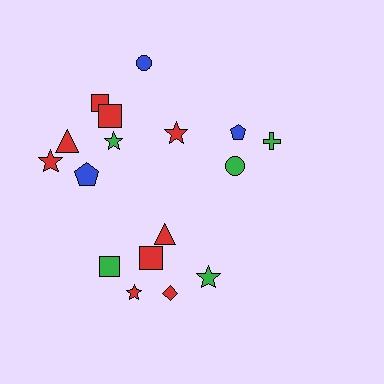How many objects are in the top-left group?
There are 7 objects.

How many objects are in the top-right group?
There are 4 objects.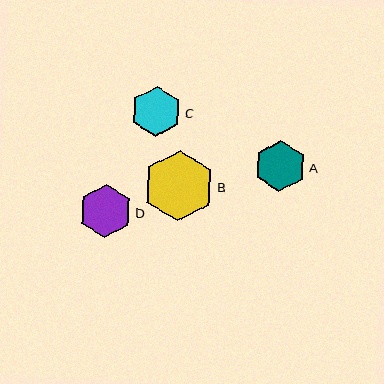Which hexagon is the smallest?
Hexagon C is the smallest with a size of approximately 50 pixels.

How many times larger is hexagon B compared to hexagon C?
Hexagon B is approximately 1.4 times the size of hexagon C.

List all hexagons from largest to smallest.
From largest to smallest: B, D, A, C.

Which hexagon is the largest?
Hexagon B is the largest with a size of approximately 71 pixels.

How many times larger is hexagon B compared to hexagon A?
Hexagon B is approximately 1.4 times the size of hexagon A.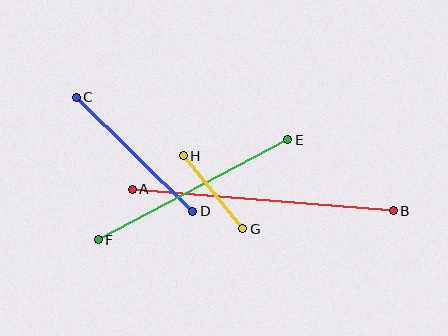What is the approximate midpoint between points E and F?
The midpoint is at approximately (193, 190) pixels.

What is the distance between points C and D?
The distance is approximately 163 pixels.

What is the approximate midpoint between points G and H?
The midpoint is at approximately (213, 192) pixels.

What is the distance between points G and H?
The distance is approximately 94 pixels.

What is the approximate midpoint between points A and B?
The midpoint is at approximately (263, 200) pixels.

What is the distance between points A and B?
The distance is approximately 262 pixels.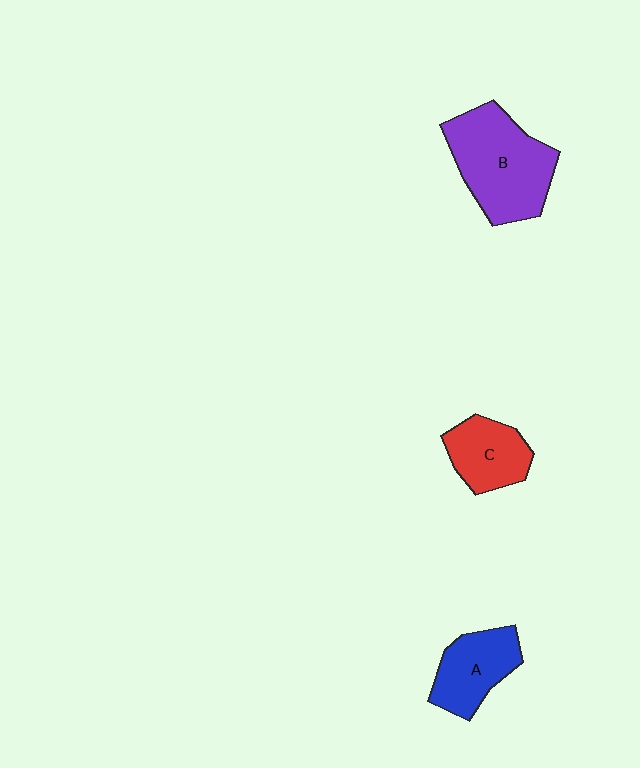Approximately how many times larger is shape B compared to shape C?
Approximately 1.8 times.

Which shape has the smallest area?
Shape C (red).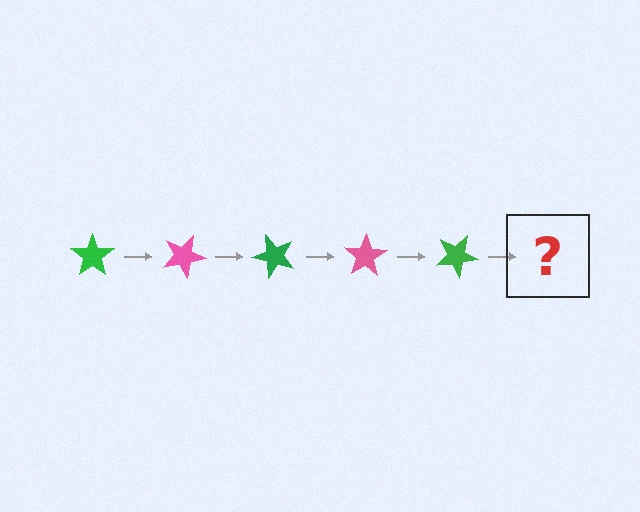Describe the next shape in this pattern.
It should be a pink star, rotated 125 degrees from the start.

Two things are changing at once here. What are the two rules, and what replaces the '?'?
The two rules are that it rotates 25 degrees each step and the color cycles through green and pink. The '?' should be a pink star, rotated 125 degrees from the start.